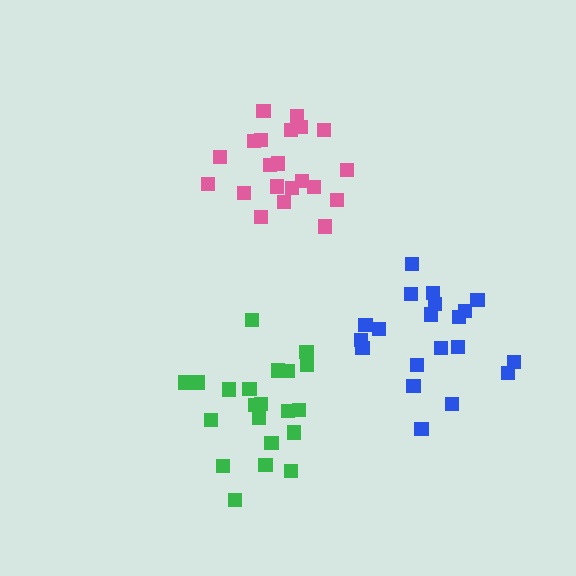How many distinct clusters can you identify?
There are 3 distinct clusters.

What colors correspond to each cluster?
The clusters are colored: green, pink, blue.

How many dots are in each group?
Group 1: 21 dots, Group 2: 21 dots, Group 3: 20 dots (62 total).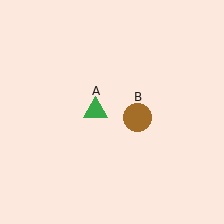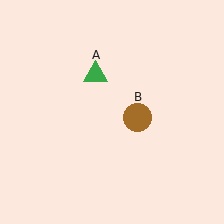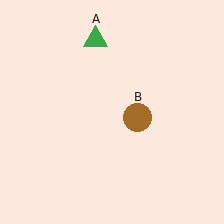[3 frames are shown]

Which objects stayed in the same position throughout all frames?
Brown circle (object B) remained stationary.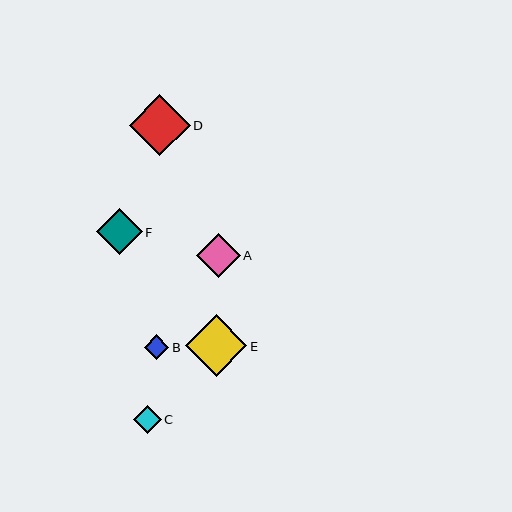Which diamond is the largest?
Diamond E is the largest with a size of approximately 61 pixels.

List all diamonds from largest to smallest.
From largest to smallest: E, D, F, A, C, B.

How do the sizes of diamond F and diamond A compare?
Diamond F and diamond A are approximately the same size.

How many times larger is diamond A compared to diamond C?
Diamond A is approximately 1.6 times the size of diamond C.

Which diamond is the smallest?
Diamond B is the smallest with a size of approximately 24 pixels.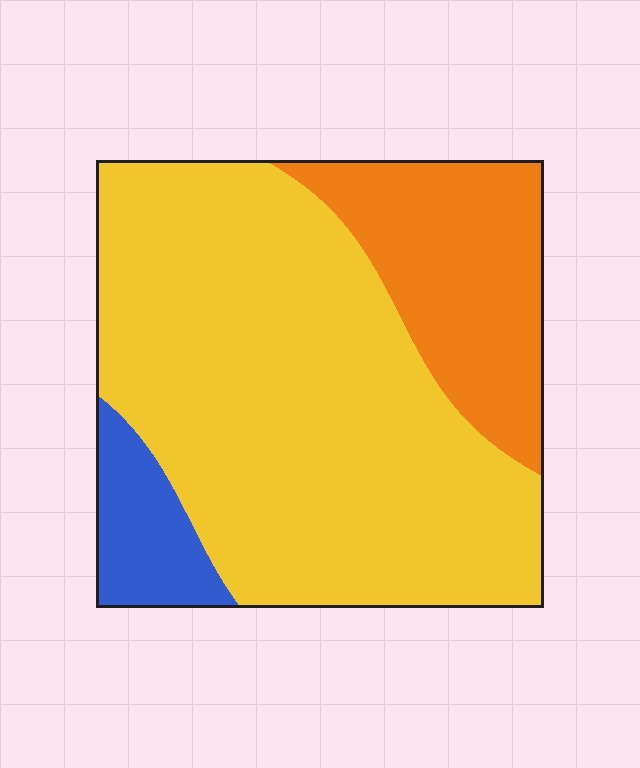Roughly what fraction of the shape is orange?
Orange takes up about one fifth (1/5) of the shape.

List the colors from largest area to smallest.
From largest to smallest: yellow, orange, blue.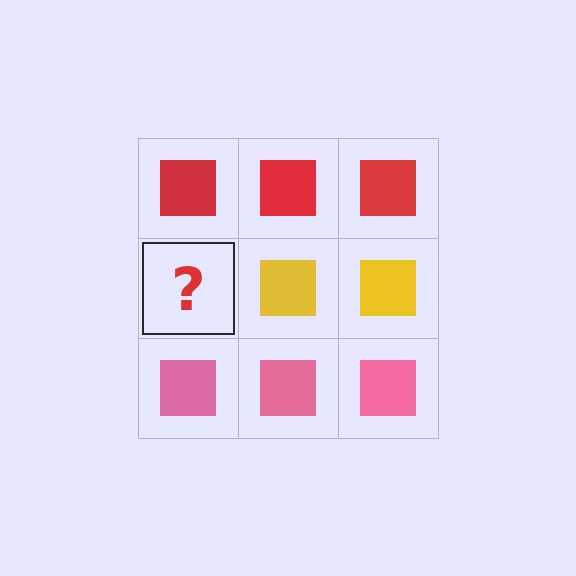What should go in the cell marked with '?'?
The missing cell should contain a yellow square.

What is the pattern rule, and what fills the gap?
The rule is that each row has a consistent color. The gap should be filled with a yellow square.